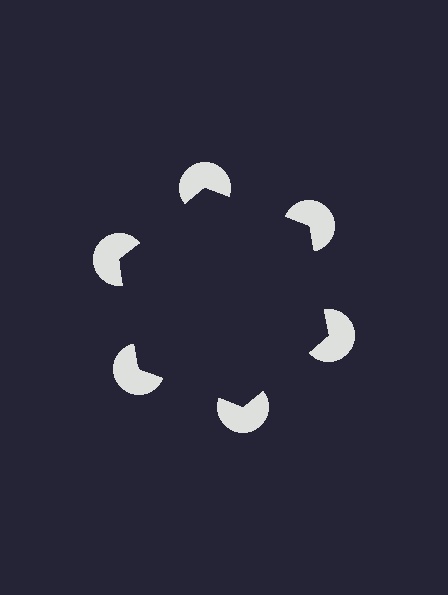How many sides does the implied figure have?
6 sides.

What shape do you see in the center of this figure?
An illusory hexagon — its edges are inferred from the aligned wedge cuts in the pac-man discs, not physically drawn.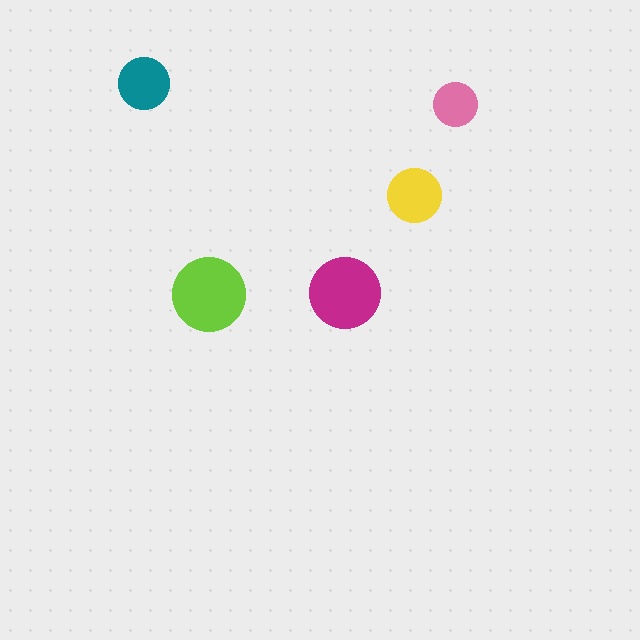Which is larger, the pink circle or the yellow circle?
The yellow one.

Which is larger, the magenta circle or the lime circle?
The lime one.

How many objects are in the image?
There are 5 objects in the image.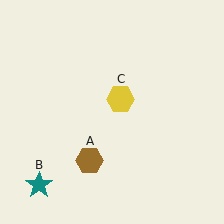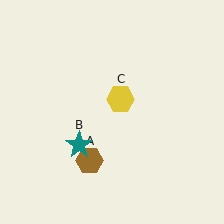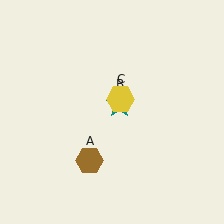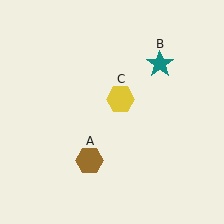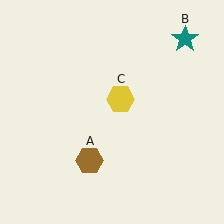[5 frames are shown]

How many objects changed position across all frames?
1 object changed position: teal star (object B).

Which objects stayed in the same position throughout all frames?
Brown hexagon (object A) and yellow hexagon (object C) remained stationary.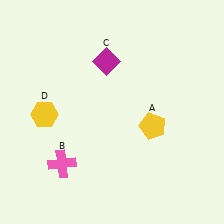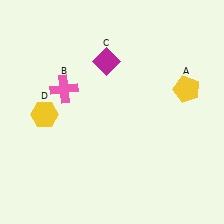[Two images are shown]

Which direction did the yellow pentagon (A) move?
The yellow pentagon (A) moved up.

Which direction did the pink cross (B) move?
The pink cross (B) moved up.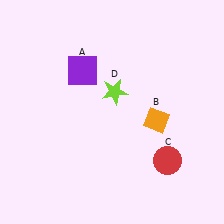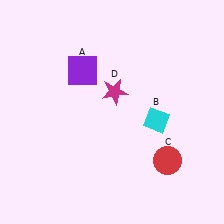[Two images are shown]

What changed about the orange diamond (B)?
In Image 1, B is orange. In Image 2, it changed to cyan.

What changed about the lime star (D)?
In Image 1, D is lime. In Image 2, it changed to magenta.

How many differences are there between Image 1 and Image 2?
There are 2 differences between the two images.